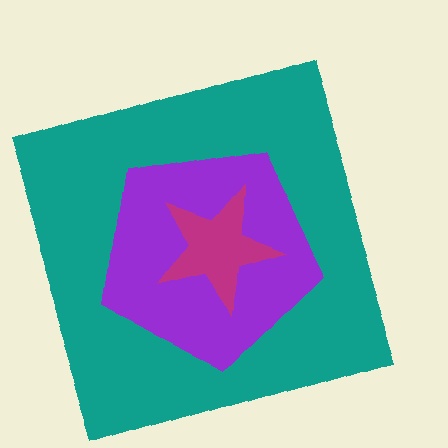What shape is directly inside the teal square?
The purple pentagon.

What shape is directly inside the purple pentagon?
The magenta star.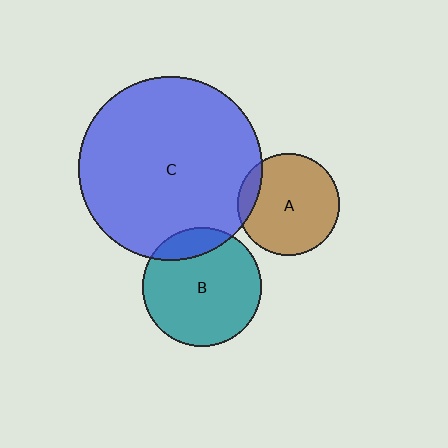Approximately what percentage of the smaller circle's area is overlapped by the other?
Approximately 10%.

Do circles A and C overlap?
Yes.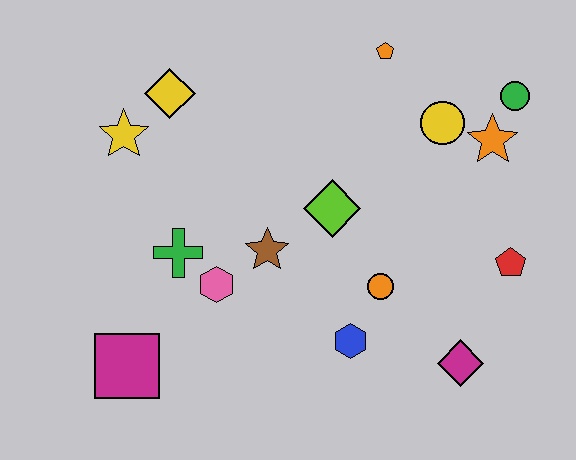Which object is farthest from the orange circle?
The yellow star is farthest from the orange circle.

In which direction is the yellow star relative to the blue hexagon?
The yellow star is to the left of the blue hexagon.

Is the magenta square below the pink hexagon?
Yes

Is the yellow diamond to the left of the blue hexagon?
Yes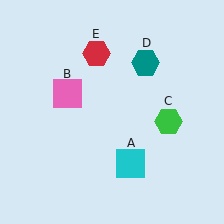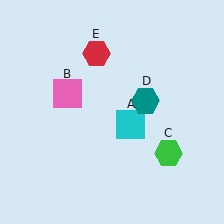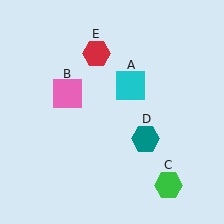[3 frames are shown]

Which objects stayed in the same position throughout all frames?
Pink square (object B) and red hexagon (object E) remained stationary.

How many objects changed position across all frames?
3 objects changed position: cyan square (object A), green hexagon (object C), teal hexagon (object D).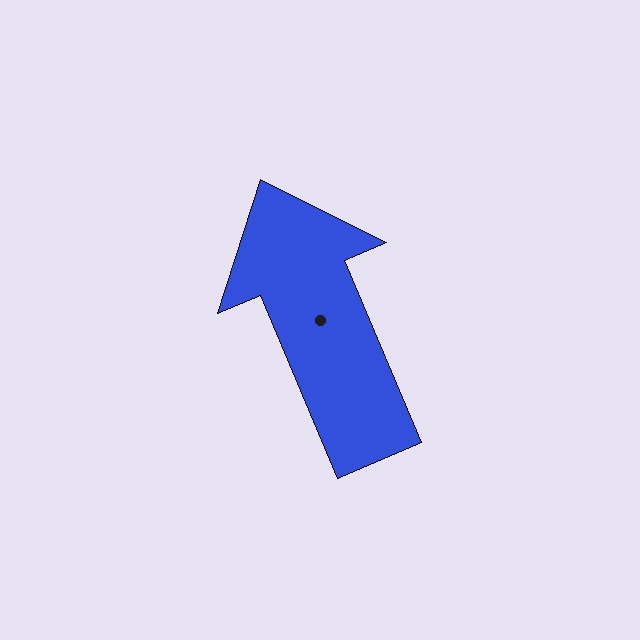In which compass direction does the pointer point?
Northwest.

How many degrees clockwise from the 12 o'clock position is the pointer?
Approximately 337 degrees.